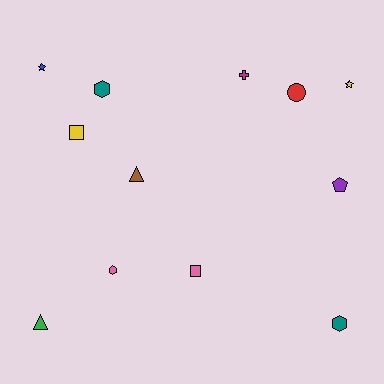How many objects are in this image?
There are 12 objects.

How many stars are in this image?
There are 2 stars.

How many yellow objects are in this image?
There are 2 yellow objects.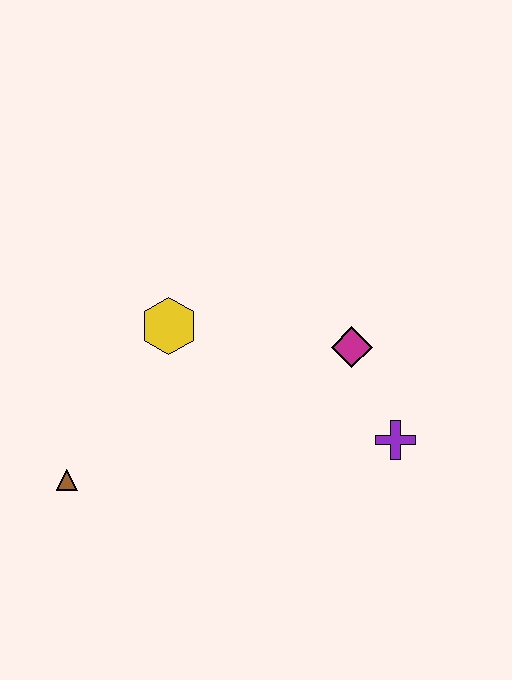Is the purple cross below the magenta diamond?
Yes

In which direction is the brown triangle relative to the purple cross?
The brown triangle is to the left of the purple cross.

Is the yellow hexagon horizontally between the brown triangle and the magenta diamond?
Yes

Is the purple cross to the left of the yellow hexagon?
No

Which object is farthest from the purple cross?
The brown triangle is farthest from the purple cross.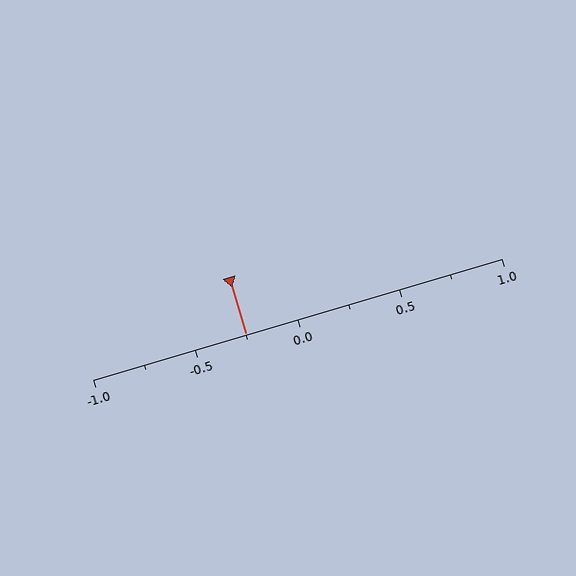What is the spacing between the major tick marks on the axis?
The major ticks are spaced 0.5 apart.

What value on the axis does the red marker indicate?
The marker indicates approximately -0.25.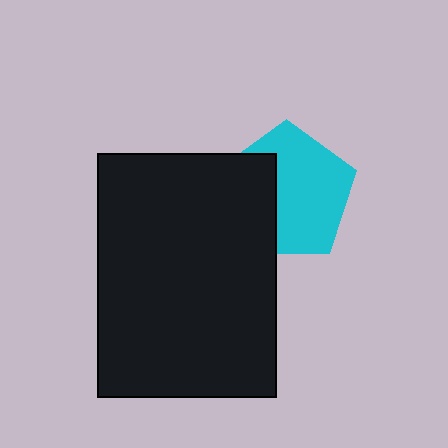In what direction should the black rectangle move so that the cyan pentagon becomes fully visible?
The black rectangle should move left. That is the shortest direction to clear the overlap and leave the cyan pentagon fully visible.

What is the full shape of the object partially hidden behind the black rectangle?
The partially hidden object is a cyan pentagon.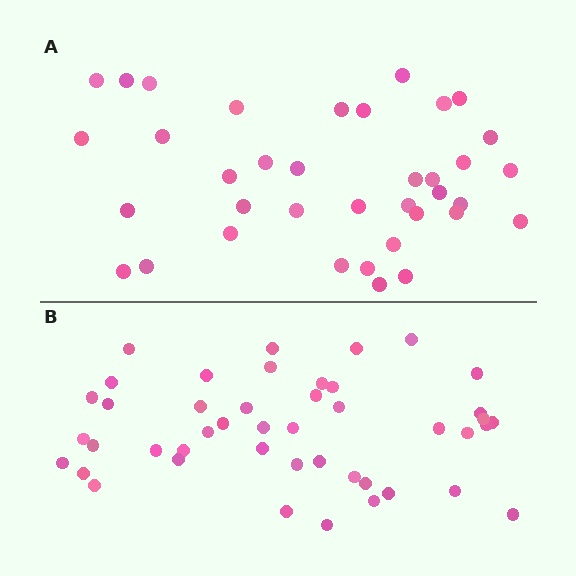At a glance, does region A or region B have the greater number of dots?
Region B (the bottom region) has more dots.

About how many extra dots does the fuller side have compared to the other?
Region B has roughly 8 or so more dots than region A.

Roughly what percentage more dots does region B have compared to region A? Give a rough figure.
About 20% more.